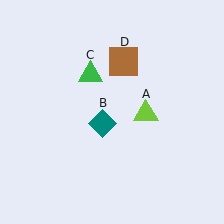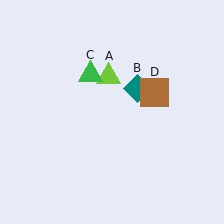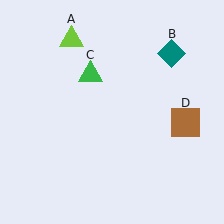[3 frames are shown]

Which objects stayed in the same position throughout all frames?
Green triangle (object C) remained stationary.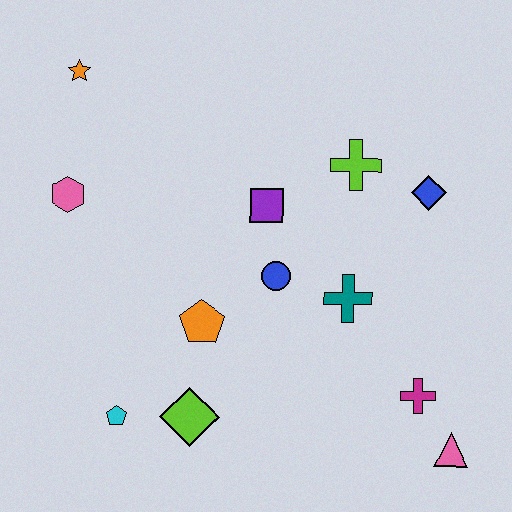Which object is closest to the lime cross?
The blue diamond is closest to the lime cross.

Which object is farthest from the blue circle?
The orange star is farthest from the blue circle.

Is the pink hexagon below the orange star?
Yes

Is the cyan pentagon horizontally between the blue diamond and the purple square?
No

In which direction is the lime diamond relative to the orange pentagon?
The lime diamond is below the orange pentagon.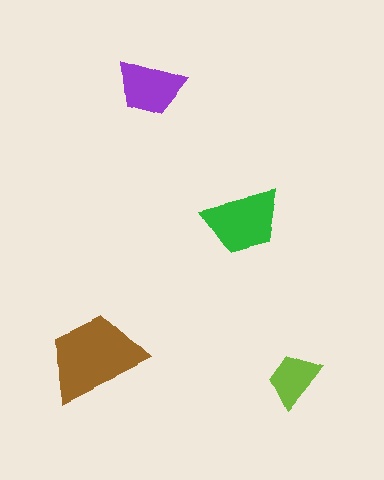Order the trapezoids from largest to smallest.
the brown one, the green one, the purple one, the lime one.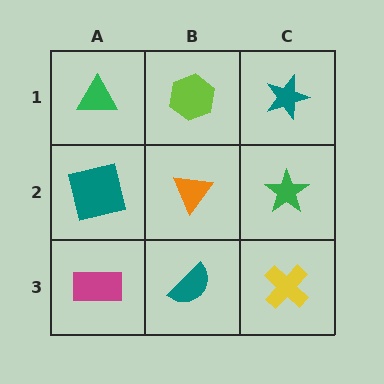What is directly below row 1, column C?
A green star.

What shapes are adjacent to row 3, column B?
An orange triangle (row 2, column B), a magenta rectangle (row 3, column A), a yellow cross (row 3, column C).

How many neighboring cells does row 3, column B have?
3.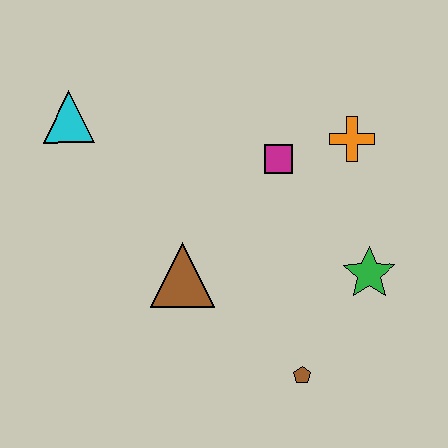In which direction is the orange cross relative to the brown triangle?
The orange cross is to the right of the brown triangle.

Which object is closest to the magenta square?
The orange cross is closest to the magenta square.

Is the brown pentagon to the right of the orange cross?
No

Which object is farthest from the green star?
The cyan triangle is farthest from the green star.